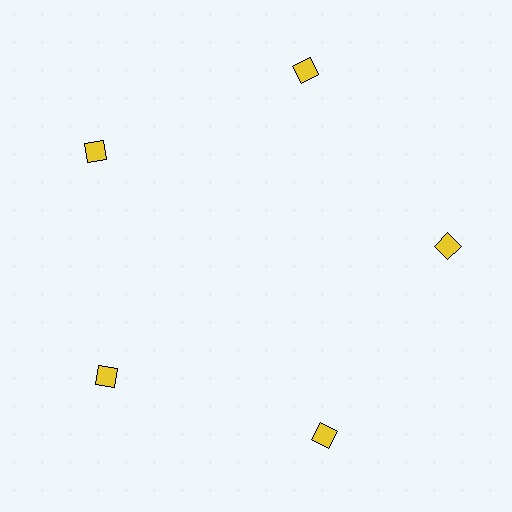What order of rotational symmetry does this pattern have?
This pattern has 5-fold rotational symmetry.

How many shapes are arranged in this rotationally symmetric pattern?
There are 5 shapes, arranged in 5 groups of 1.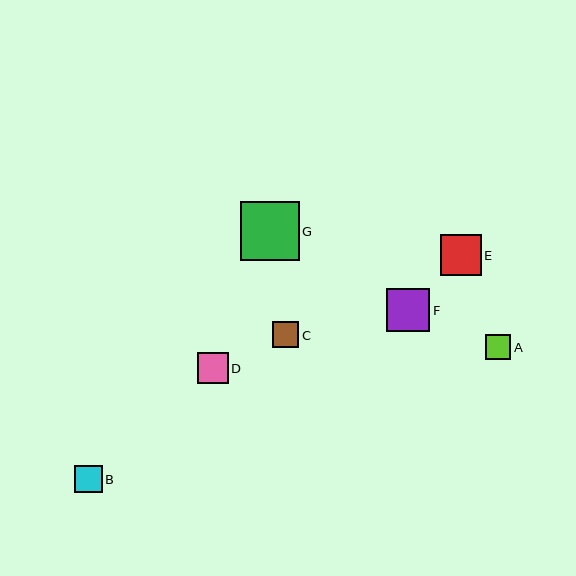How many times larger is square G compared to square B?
Square G is approximately 2.1 times the size of square B.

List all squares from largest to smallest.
From largest to smallest: G, F, E, D, B, C, A.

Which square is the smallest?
Square A is the smallest with a size of approximately 25 pixels.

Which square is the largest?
Square G is the largest with a size of approximately 59 pixels.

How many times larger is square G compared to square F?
Square G is approximately 1.4 times the size of square F.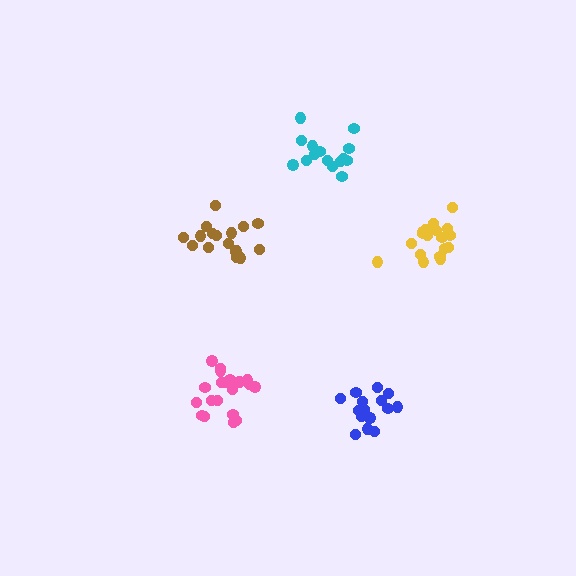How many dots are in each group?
Group 1: 17 dots, Group 2: 20 dots, Group 3: 20 dots, Group 4: 15 dots, Group 5: 15 dots (87 total).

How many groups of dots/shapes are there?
There are 5 groups.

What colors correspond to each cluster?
The clusters are colored: brown, pink, yellow, blue, cyan.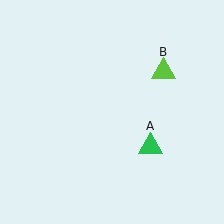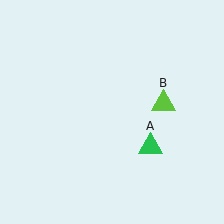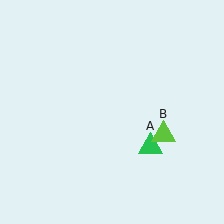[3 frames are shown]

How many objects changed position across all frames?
1 object changed position: lime triangle (object B).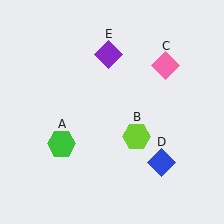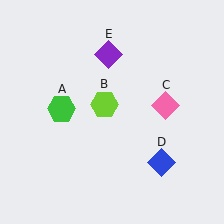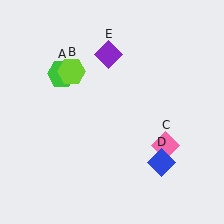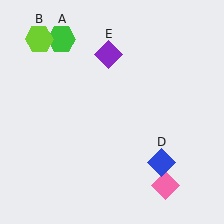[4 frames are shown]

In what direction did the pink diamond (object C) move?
The pink diamond (object C) moved down.